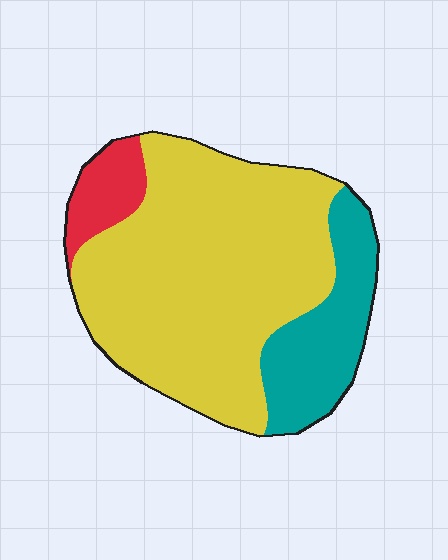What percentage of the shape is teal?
Teal takes up about one fifth (1/5) of the shape.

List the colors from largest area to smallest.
From largest to smallest: yellow, teal, red.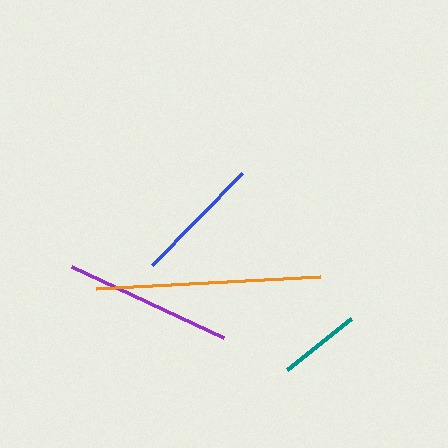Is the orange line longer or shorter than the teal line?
The orange line is longer than the teal line.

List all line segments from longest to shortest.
From longest to shortest: orange, purple, blue, teal.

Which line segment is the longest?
The orange line is the longest at approximately 224 pixels.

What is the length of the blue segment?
The blue segment is approximately 128 pixels long.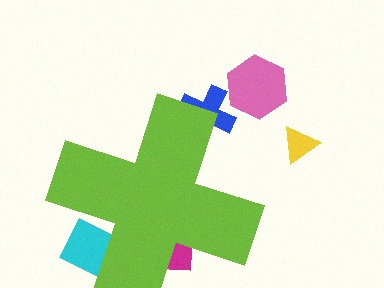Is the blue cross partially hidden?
Yes, the blue cross is partially hidden behind the lime cross.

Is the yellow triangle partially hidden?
No, the yellow triangle is fully visible.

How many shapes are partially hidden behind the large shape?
3 shapes are partially hidden.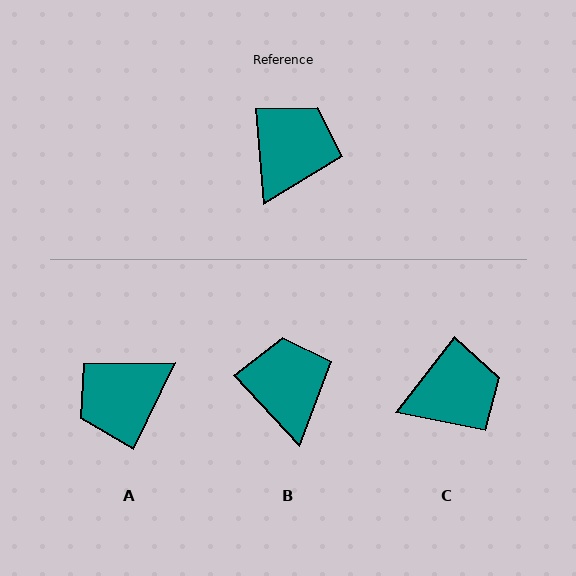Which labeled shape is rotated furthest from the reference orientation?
A, about 149 degrees away.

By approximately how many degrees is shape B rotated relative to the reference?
Approximately 38 degrees counter-clockwise.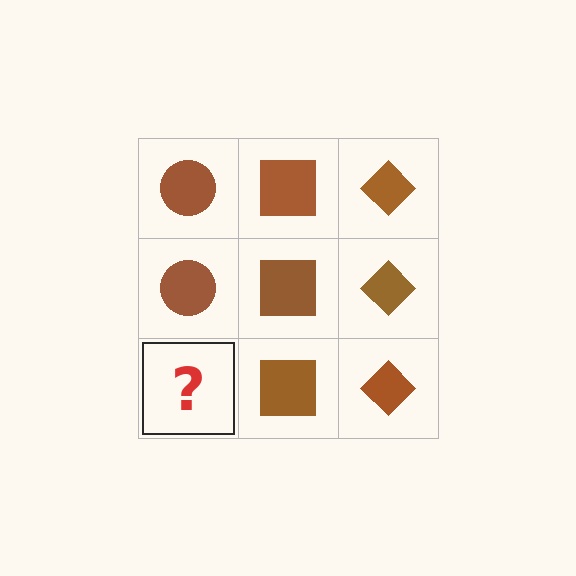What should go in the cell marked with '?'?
The missing cell should contain a brown circle.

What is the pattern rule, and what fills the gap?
The rule is that each column has a consistent shape. The gap should be filled with a brown circle.